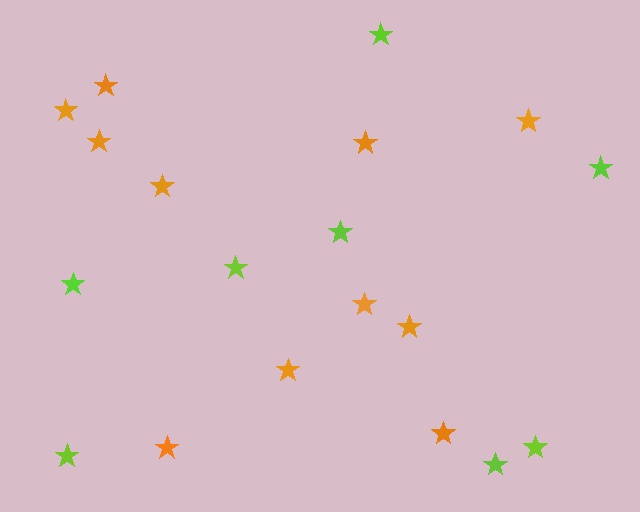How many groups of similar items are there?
There are 2 groups: one group of orange stars (11) and one group of lime stars (8).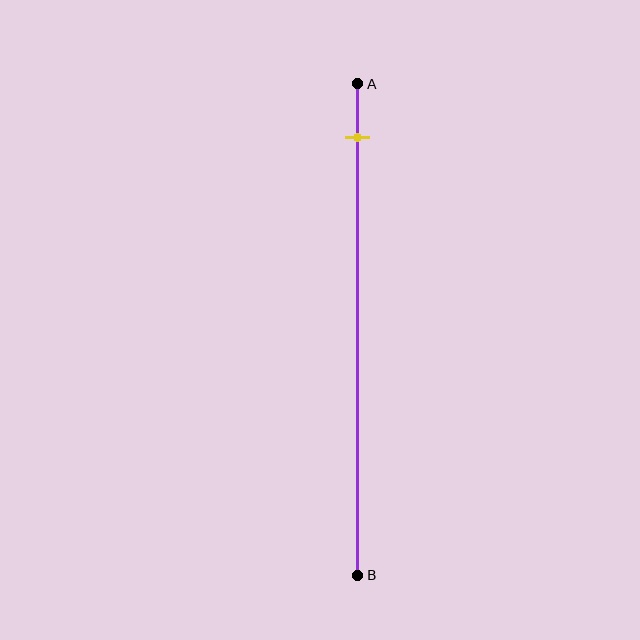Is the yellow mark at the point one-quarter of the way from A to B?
No, the mark is at about 10% from A, not at the 25% one-quarter point.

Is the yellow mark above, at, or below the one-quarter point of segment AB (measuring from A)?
The yellow mark is above the one-quarter point of segment AB.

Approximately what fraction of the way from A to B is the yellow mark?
The yellow mark is approximately 10% of the way from A to B.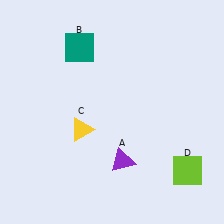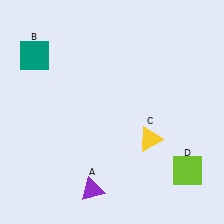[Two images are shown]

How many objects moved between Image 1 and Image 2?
3 objects moved between the two images.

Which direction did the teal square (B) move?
The teal square (B) moved left.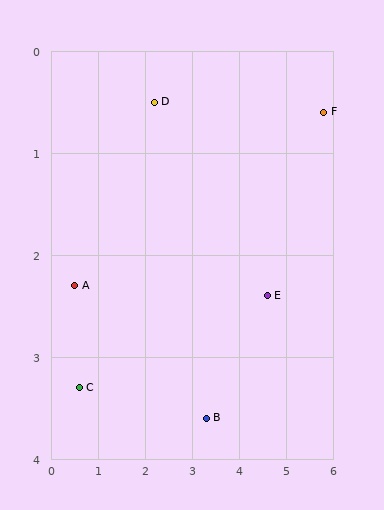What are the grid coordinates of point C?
Point C is at approximately (0.6, 3.3).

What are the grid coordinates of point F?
Point F is at approximately (5.8, 0.6).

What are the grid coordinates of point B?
Point B is at approximately (3.3, 3.6).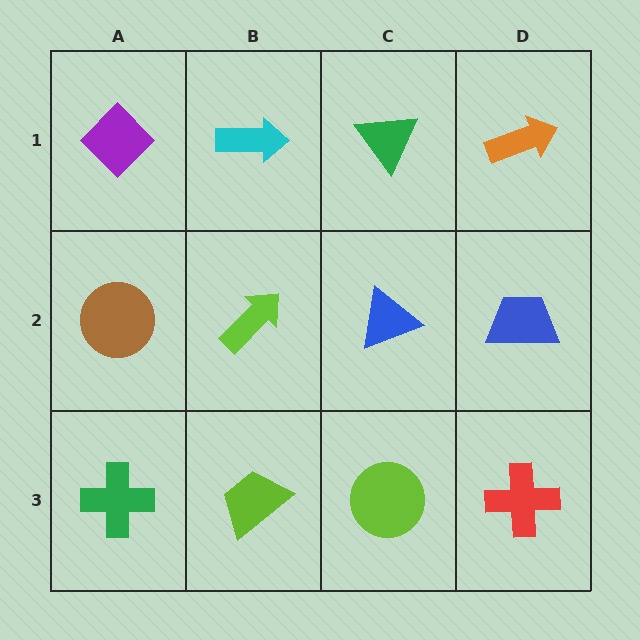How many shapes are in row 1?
4 shapes.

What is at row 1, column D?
An orange arrow.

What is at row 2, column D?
A blue trapezoid.